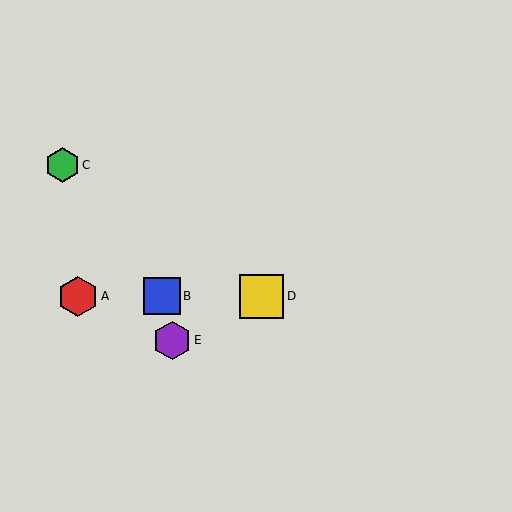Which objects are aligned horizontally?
Objects A, B, D are aligned horizontally.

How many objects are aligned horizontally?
3 objects (A, B, D) are aligned horizontally.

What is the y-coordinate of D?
Object D is at y≈296.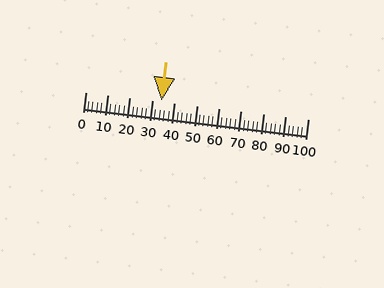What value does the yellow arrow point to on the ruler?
The yellow arrow points to approximately 34.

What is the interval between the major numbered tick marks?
The major tick marks are spaced 10 units apart.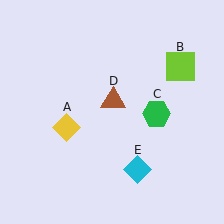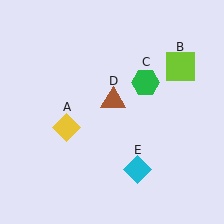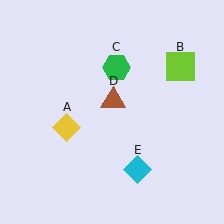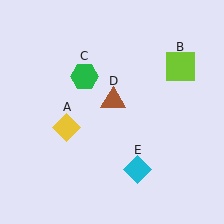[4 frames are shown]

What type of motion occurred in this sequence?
The green hexagon (object C) rotated counterclockwise around the center of the scene.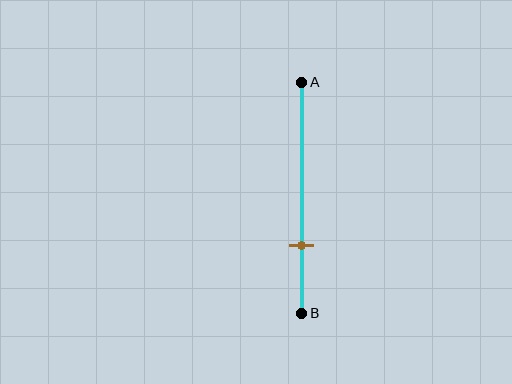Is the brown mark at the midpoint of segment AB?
No, the mark is at about 70% from A, not at the 50% midpoint.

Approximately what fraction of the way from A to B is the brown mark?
The brown mark is approximately 70% of the way from A to B.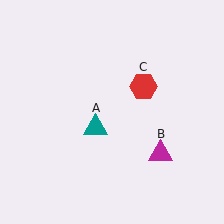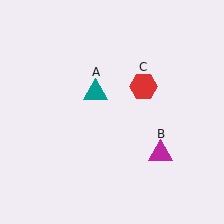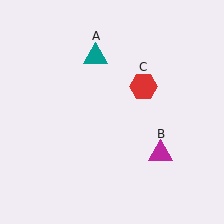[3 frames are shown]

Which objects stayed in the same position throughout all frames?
Magenta triangle (object B) and red hexagon (object C) remained stationary.